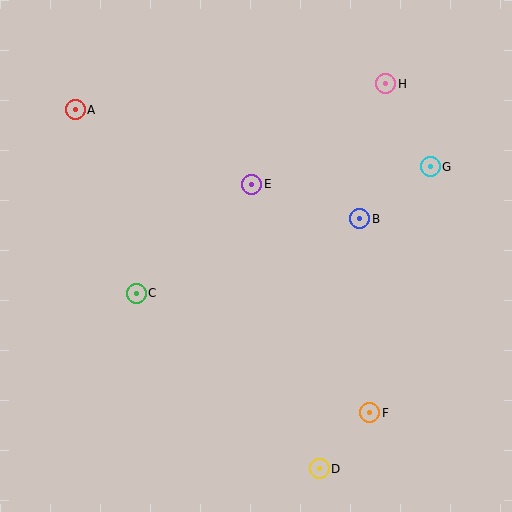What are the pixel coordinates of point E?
Point E is at (252, 185).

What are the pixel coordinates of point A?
Point A is at (75, 110).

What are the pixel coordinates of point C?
Point C is at (136, 293).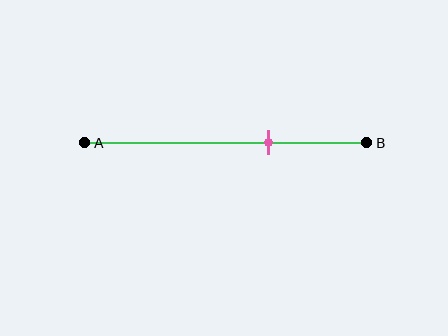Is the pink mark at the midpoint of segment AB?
No, the mark is at about 65% from A, not at the 50% midpoint.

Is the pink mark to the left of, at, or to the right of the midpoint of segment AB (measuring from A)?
The pink mark is to the right of the midpoint of segment AB.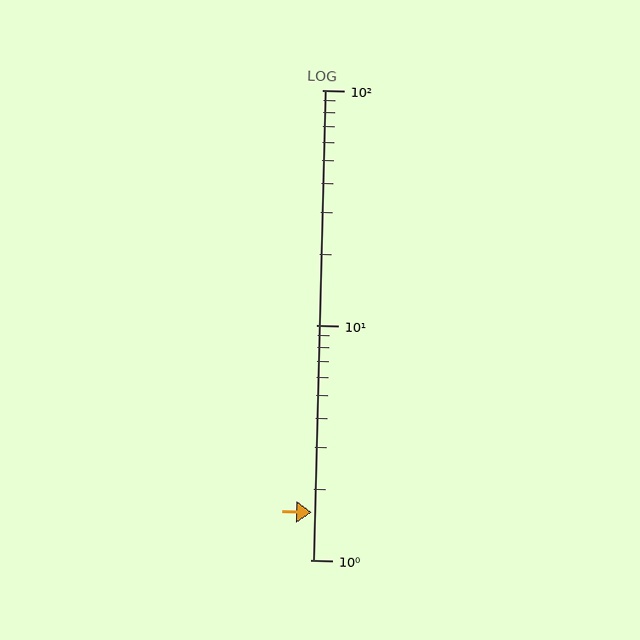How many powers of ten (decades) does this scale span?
The scale spans 2 decades, from 1 to 100.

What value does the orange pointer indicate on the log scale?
The pointer indicates approximately 1.6.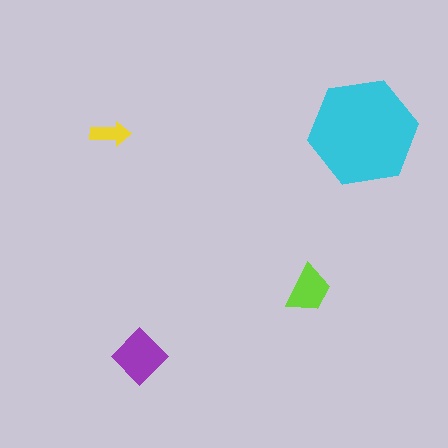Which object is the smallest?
The yellow arrow.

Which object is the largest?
The cyan hexagon.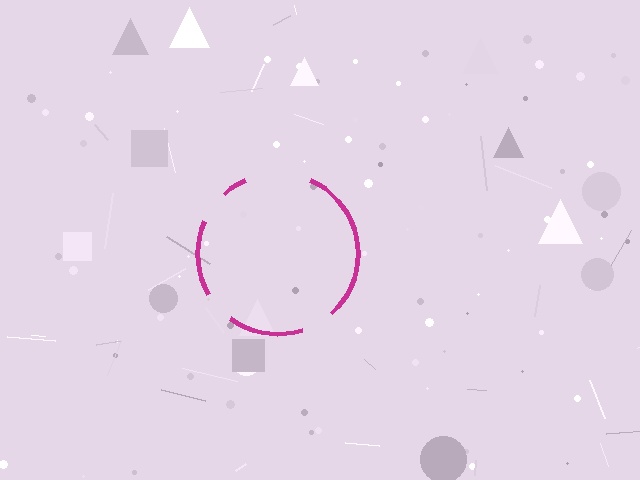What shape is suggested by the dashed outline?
The dashed outline suggests a circle.